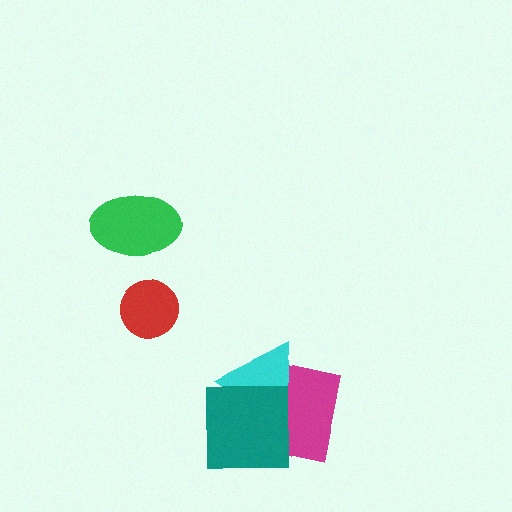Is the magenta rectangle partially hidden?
Yes, it is partially covered by another shape.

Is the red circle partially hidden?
No, no other shape covers it.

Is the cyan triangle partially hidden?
Yes, it is partially covered by another shape.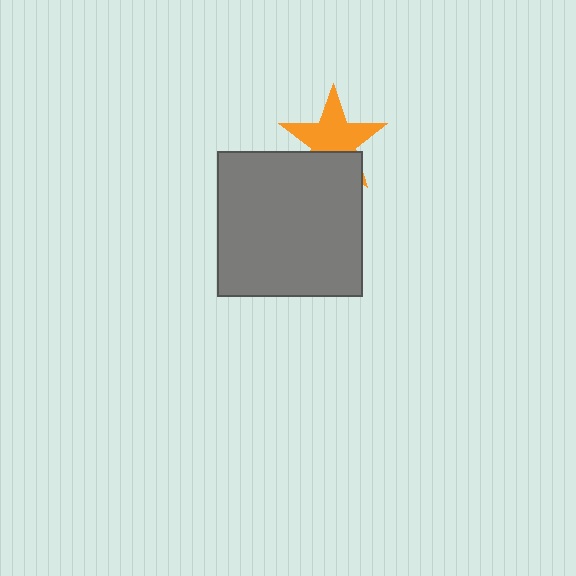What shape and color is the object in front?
The object in front is a gray square.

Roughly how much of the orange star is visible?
Most of it is visible (roughly 68%).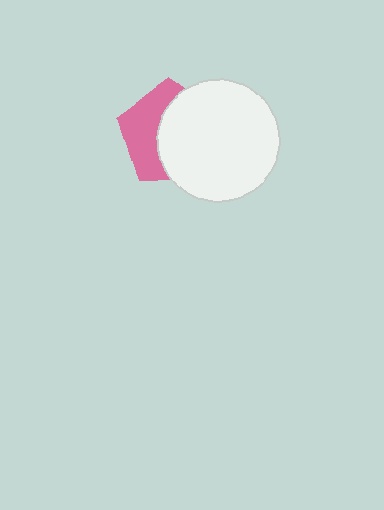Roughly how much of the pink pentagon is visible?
A small part of it is visible (roughly 42%).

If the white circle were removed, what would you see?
You would see the complete pink pentagon.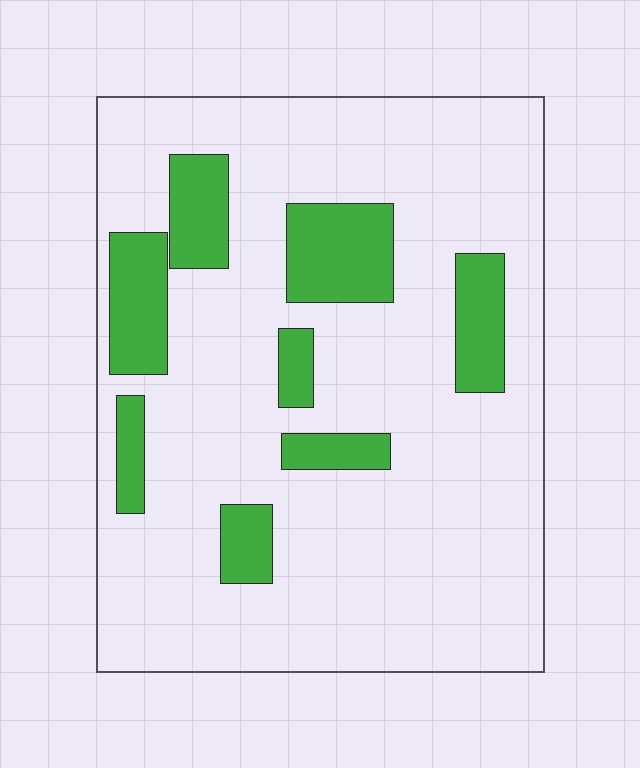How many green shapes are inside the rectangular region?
8.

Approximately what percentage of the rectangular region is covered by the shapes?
Approximately 20%.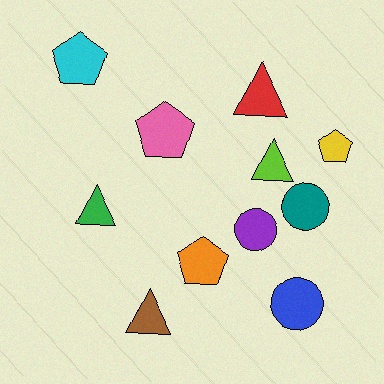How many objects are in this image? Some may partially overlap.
There are 11 objects.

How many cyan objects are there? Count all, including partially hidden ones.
There is 1 cyan object.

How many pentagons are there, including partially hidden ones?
There are 4 pentagons.